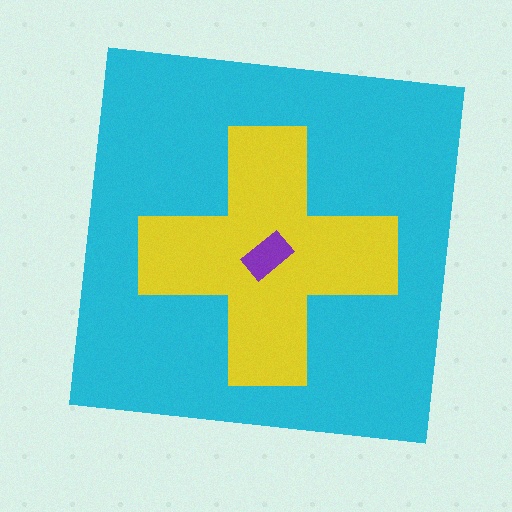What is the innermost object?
The purple rectangle.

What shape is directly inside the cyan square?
The yellow cross.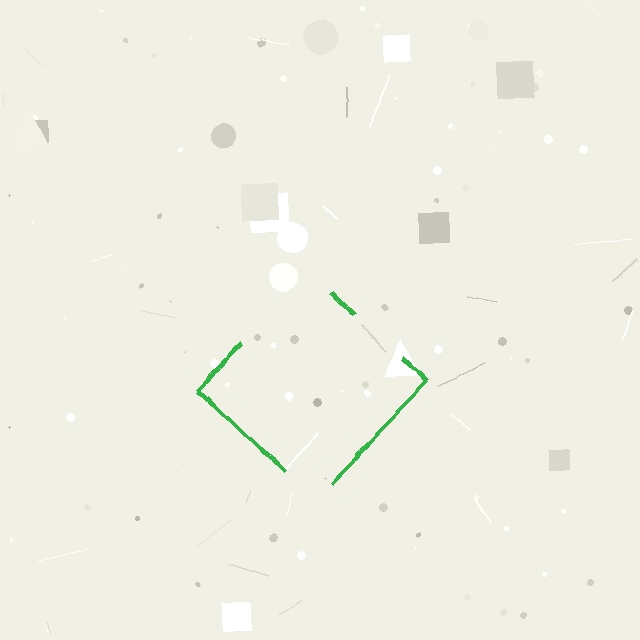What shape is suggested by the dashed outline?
The dashed outline suggests a diamond.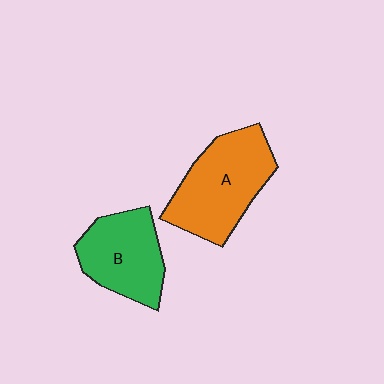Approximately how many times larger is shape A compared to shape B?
Approximately 1.3 times.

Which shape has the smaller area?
Shape B (green).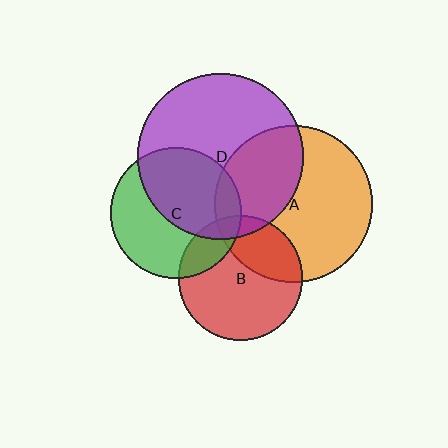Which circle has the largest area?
Circle D (purple).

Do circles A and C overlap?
Yes.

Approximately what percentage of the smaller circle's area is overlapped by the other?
Approximately 10%.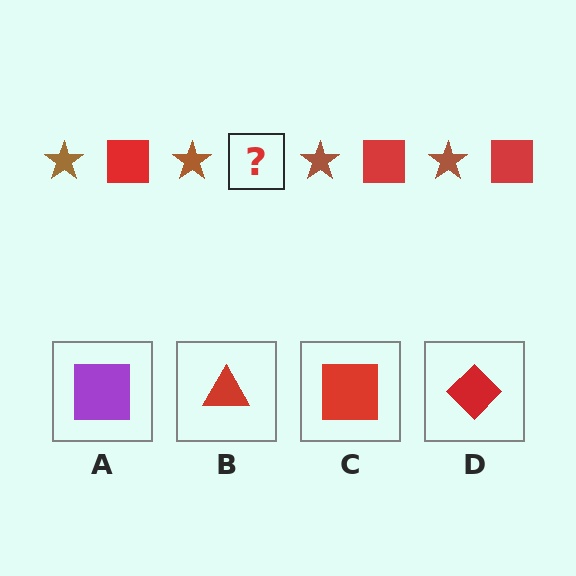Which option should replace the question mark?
Option C.